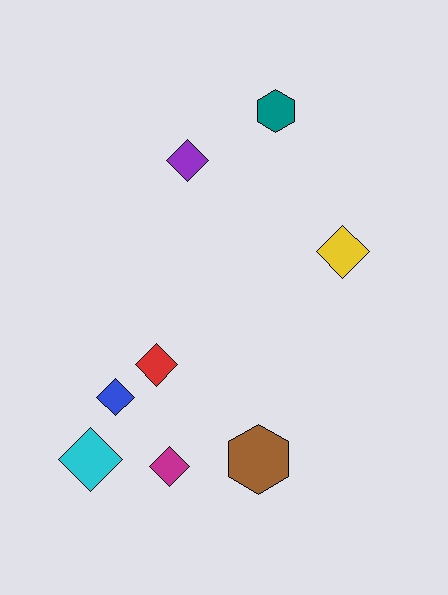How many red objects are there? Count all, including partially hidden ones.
There is 1 red object.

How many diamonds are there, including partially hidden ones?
There are 6 diamonds.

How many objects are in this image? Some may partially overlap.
There are 8 objects.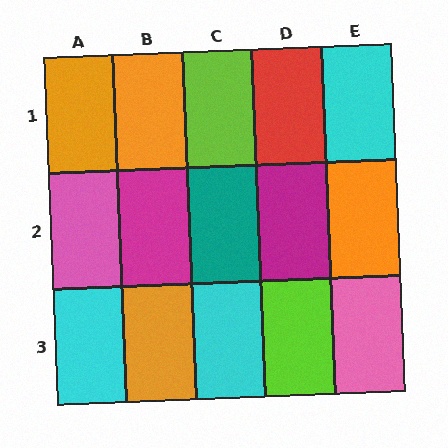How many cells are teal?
1 cell is teal.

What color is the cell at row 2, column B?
Magenta.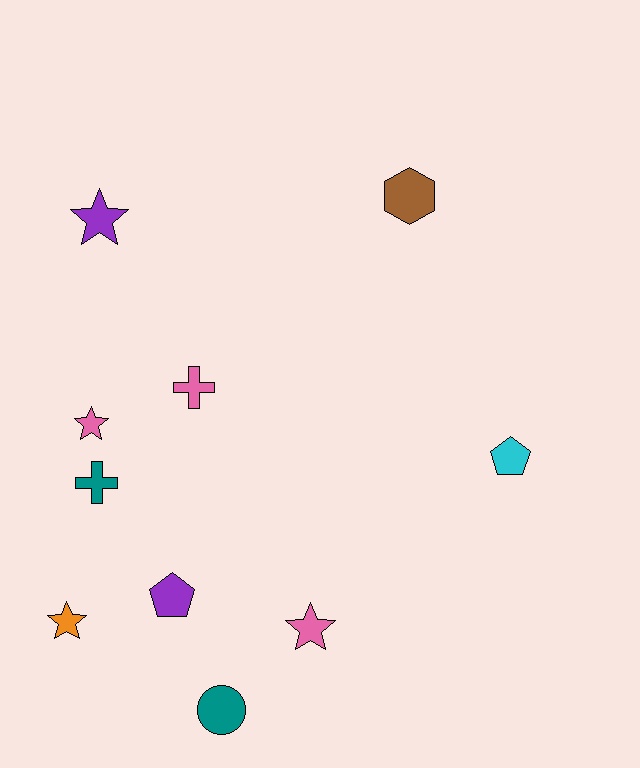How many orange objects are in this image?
There is 1 orange object.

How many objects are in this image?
There are 10 objects.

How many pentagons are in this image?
There are 2 pentagons.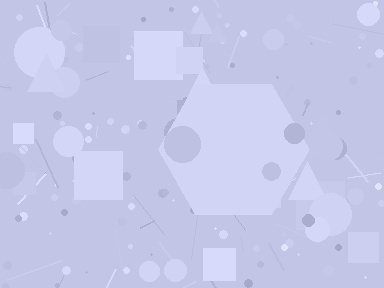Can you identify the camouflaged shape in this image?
The camouflaged shape is a hexagon.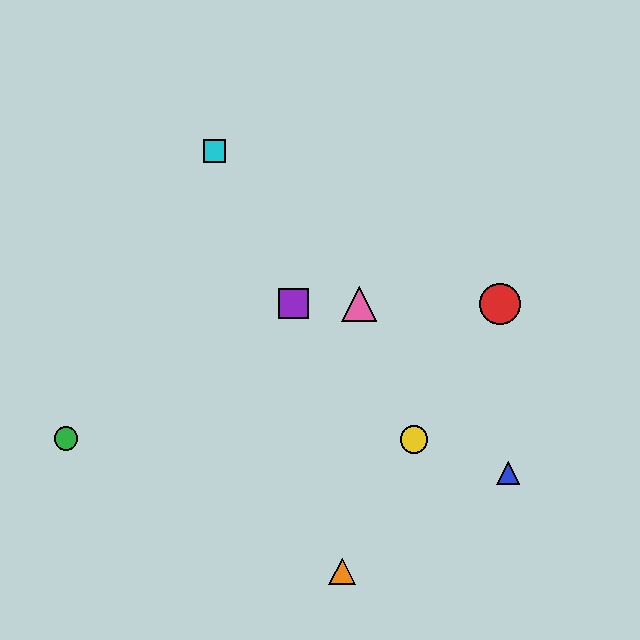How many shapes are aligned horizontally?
3 shapes (the red circle, the purple square, the pink triangle) are aligned horizontally.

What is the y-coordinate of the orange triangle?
The orange triangle is at y≈572.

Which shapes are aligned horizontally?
The red circle, the purple square, the pink triangle are aligned horizontally.